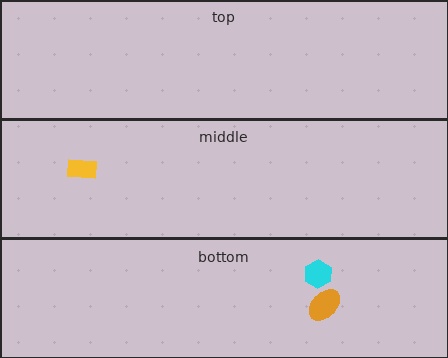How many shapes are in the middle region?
1.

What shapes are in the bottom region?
The orange ellipse, the cyan hexagon.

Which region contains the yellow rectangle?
The middle region.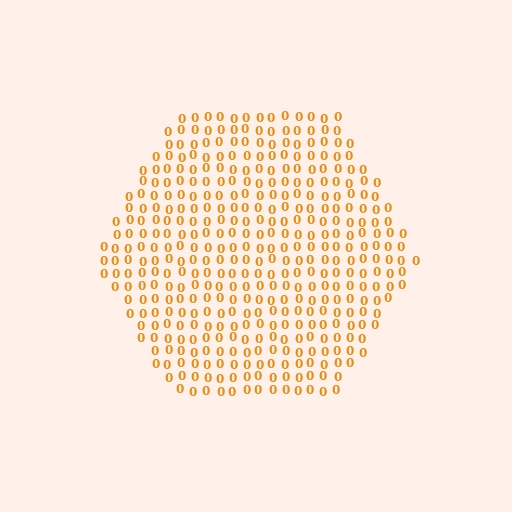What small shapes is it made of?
It is made of small digit 0's.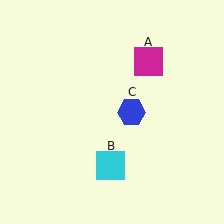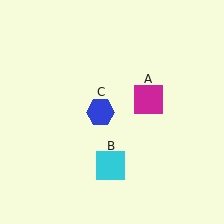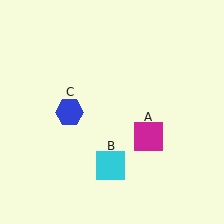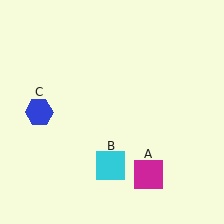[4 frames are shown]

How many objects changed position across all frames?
2 objects changed position: magenta square (object A), blue hexagon (object C).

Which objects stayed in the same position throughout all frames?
Cyan square (object B) remained stationary.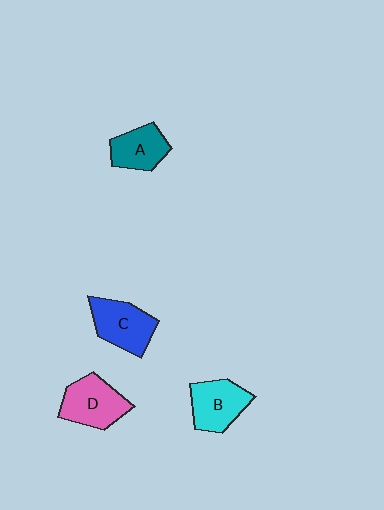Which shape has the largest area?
Shape D (pink).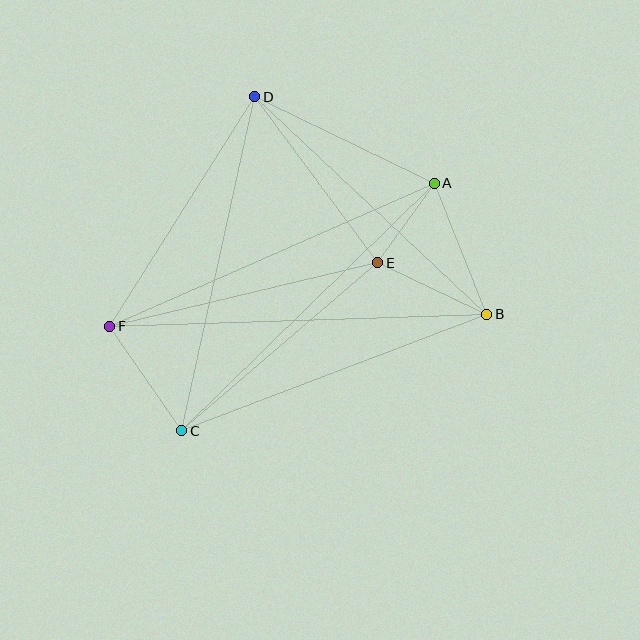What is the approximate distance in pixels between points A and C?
The distance between A and C is approximately 353 pixels.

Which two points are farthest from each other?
Points B and F are farthest from each other.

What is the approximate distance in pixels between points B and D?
The distance between B and D is approximately 318 pixels.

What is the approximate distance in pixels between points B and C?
The distance between B and C is approximately 326 pixels.